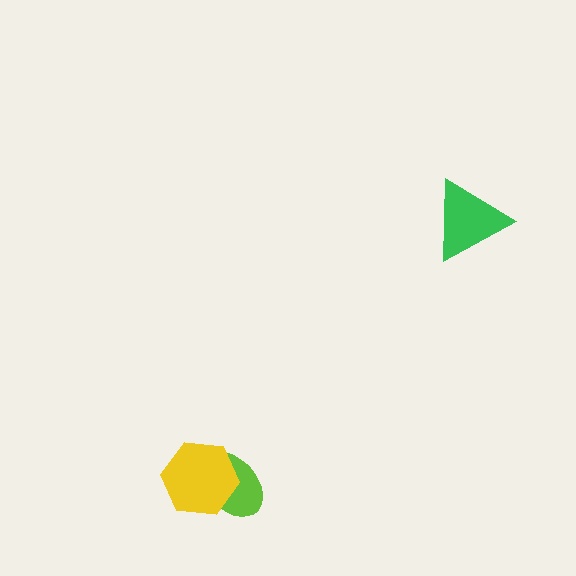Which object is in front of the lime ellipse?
The yellow hexagon is in front of the lime ellipse.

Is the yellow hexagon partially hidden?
No, no other shape covers it.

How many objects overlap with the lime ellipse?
1 object overlaps with the lime ellipse.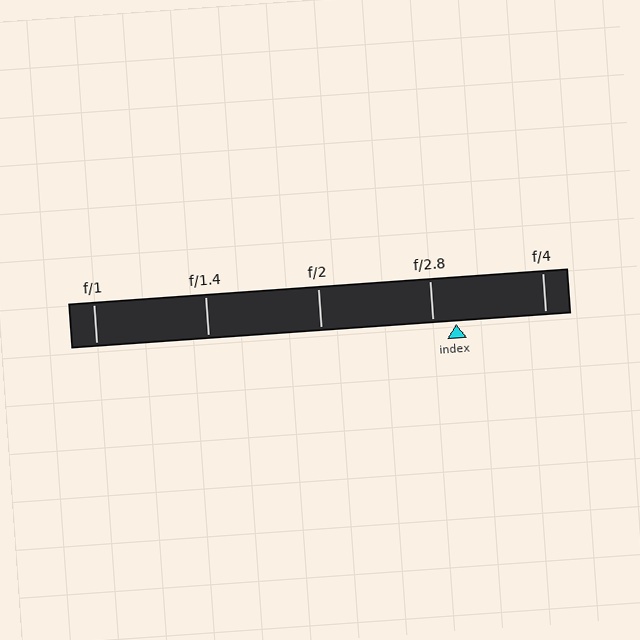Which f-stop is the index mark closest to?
The index mark is closest to f/2.8.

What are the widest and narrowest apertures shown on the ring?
The widest aperture shown is f/1 and the narrowest is f/4.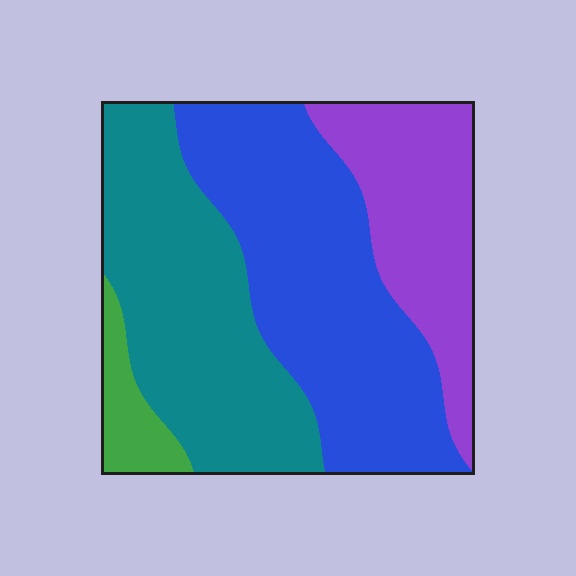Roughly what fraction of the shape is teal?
Teal covers around 35% of the shape.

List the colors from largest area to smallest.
From largest to smallest: blue, teal, purple, green.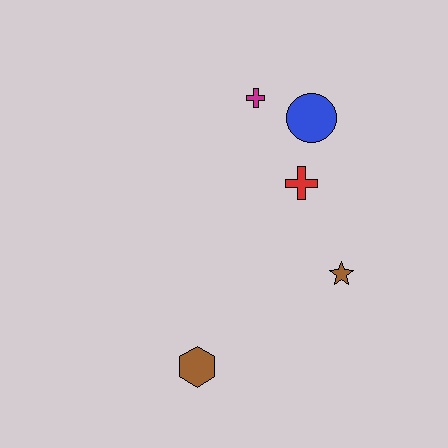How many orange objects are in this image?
There are no orange objects.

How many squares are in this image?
There are no squares.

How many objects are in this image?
There are 5 objects.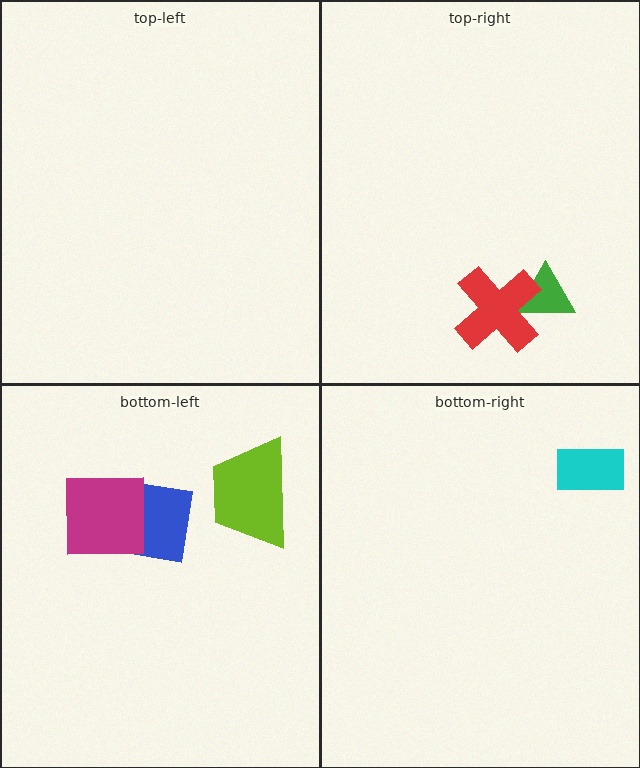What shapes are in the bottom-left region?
The blue square, the magenta square, the lime trapezoid.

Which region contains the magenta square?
The bottom-left region.